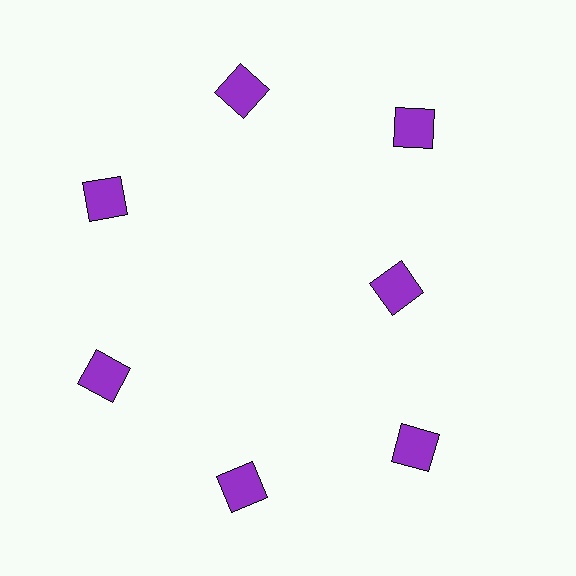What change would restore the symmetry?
The symmetry would be restored by moving it outward, back onto the ring so that all 7 squares sit at equal angles and equal distance from the center.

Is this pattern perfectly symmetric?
No. The 7 purple squares are arranged in a ring, but one element near the 3 o'clock position is pulled inward toward the center, breaking the 7-fold rotational symmetry.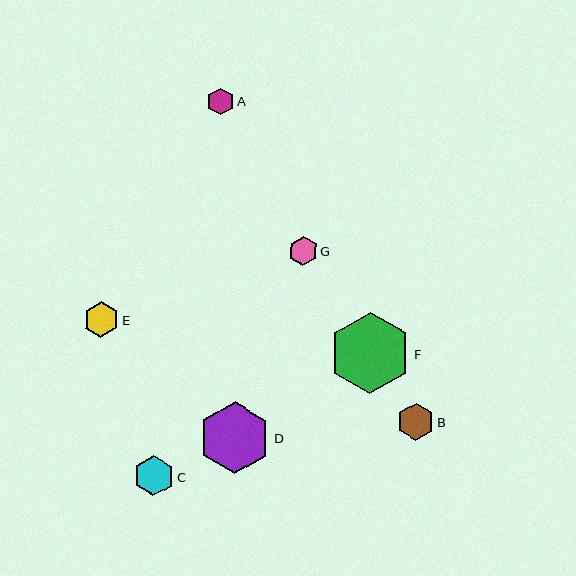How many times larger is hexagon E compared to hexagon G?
Hexagon E is approximately 1.2 times the size of hexagon G.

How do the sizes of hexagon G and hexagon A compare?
Hexagon G and hexagon A are approximately the same size.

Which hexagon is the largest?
Hexagon F is the largest with a size of approximately 81 pixels.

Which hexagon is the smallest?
Hexagon A is the smallest with a size of approximately 27 pixels.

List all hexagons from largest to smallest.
From largest to smallest: F, D, C, B, E, G, A.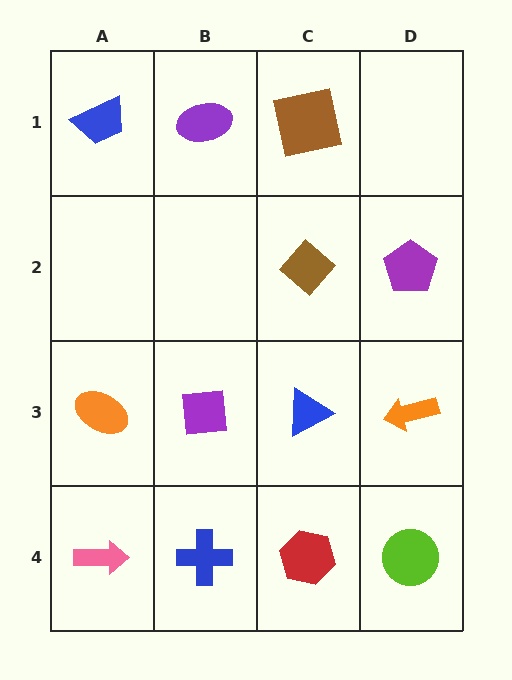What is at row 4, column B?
A blue cross.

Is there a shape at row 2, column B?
No, that cell is empty.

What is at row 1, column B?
A purple ellipse.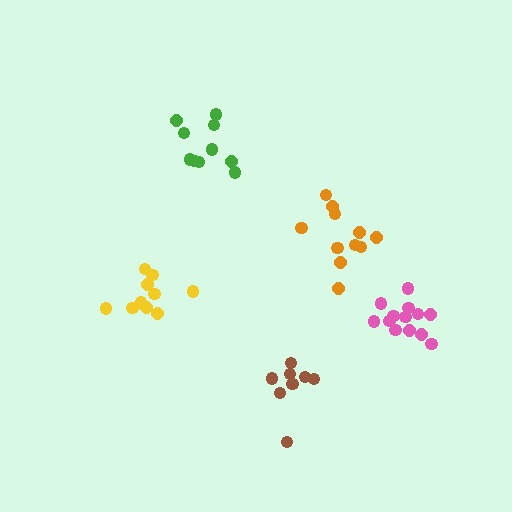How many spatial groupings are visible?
There are 5 spatial groupings.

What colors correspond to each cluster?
The clusters are colored: yellow, orange, brown, pink, green.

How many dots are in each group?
Group 1: 10 dots, Group 2: 11 dots, Group 3: 8 dots, Group 4: 13 dots, Group 5: 10 dots (52 total).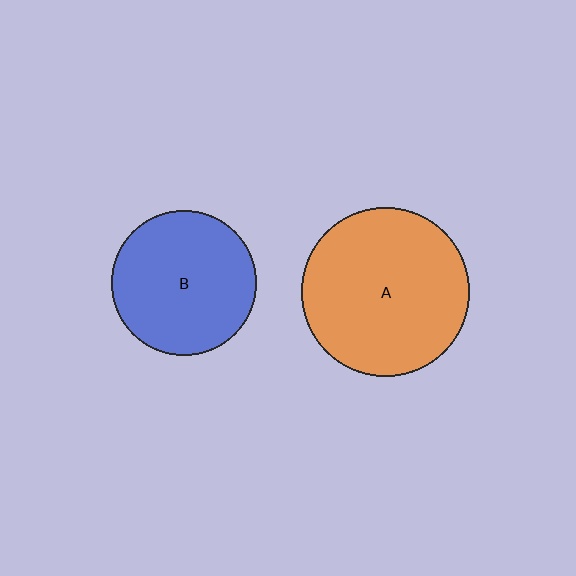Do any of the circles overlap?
No, none of the circles overlap.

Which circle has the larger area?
Circle A (orange).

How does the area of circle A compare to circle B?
Approximately 1.4 times.